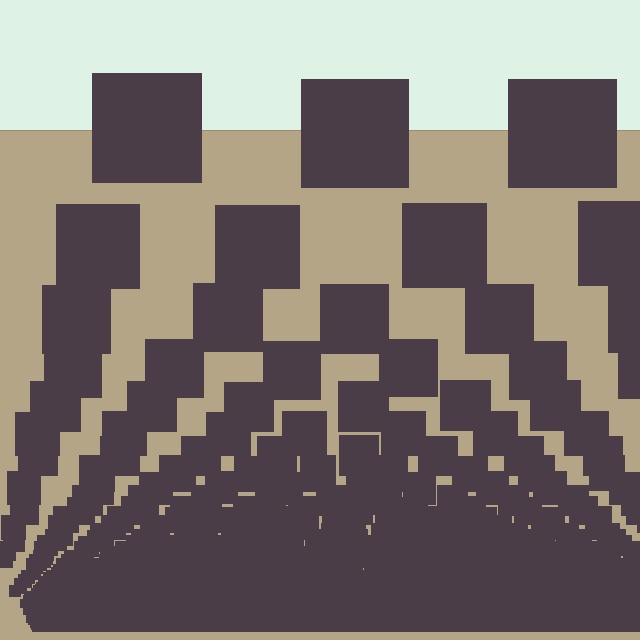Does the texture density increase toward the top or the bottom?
Density increases toward the bottom.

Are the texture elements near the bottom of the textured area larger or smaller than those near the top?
Smaller. The gradient is inverted — elements near the bottom are smaller and denser.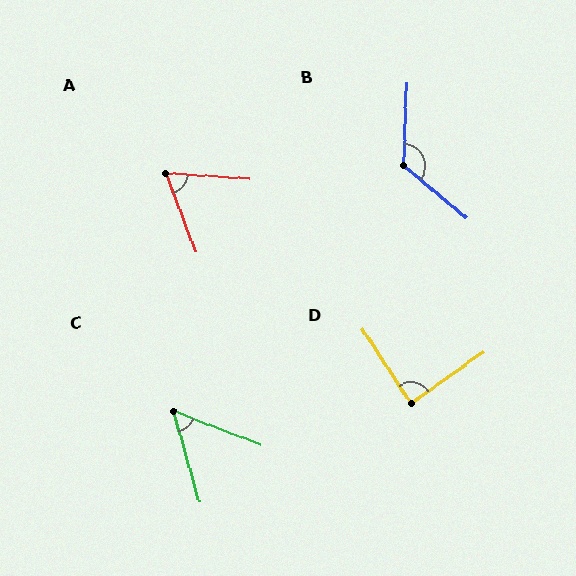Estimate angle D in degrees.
Approximately 88 degrees.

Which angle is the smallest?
C, at approximately 53 degrees.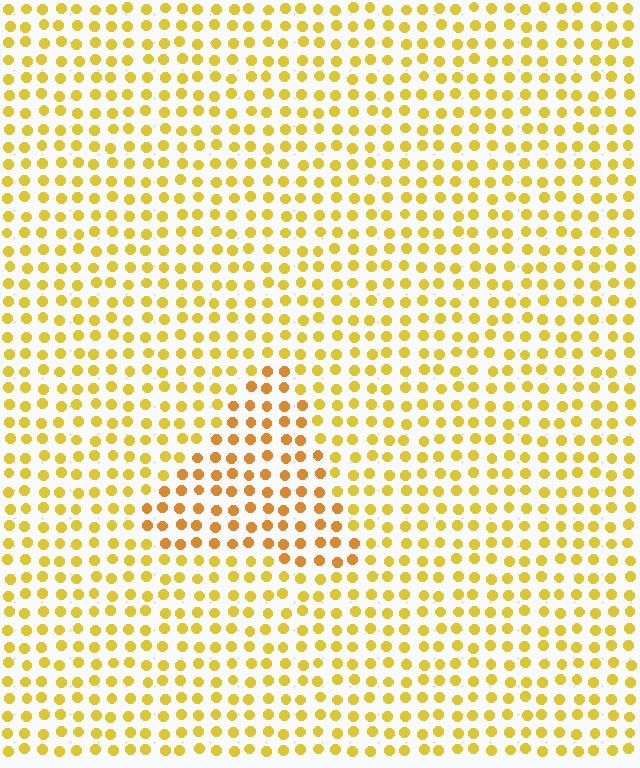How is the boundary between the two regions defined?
The boundary is defined purely by a slight shift in hue (about 21 degrees). Spacing, size, and orientation are identical on both sides.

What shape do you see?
I see a triangle.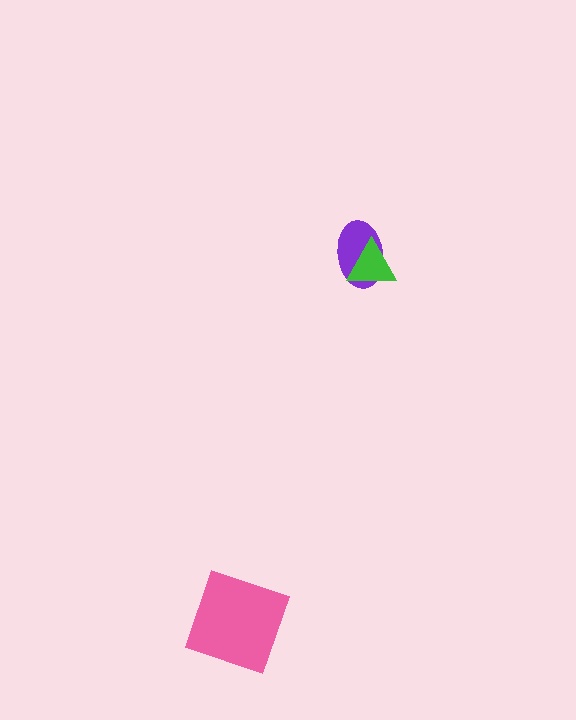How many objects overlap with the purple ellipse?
1 object overlaps with the purple ellipse.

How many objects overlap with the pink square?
0 objects overlap with the pink square.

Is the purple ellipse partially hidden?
Yes, it is partially covered by another shape.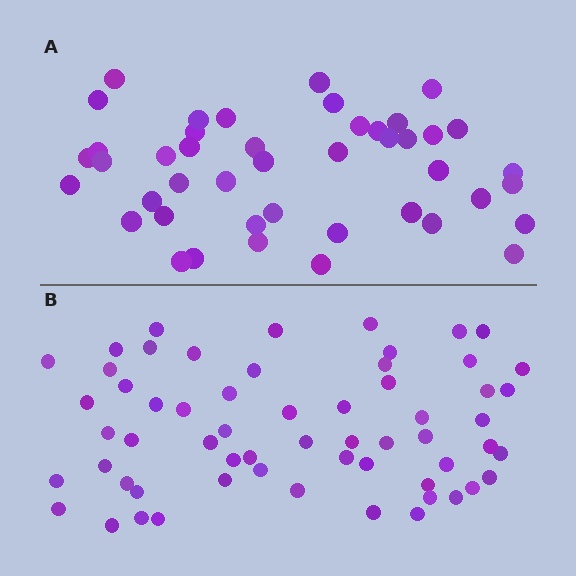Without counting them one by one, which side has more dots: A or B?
Region B (the bottom region) has more dots.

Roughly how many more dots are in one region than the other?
Region B has approximately 15 more dots than region A.